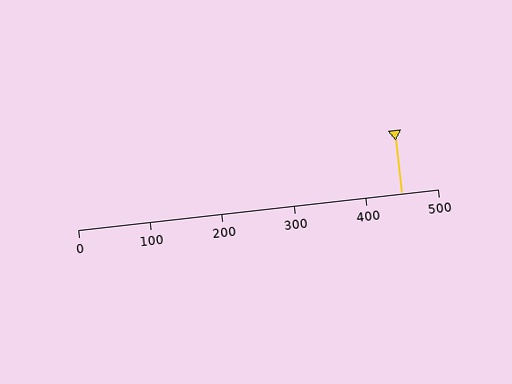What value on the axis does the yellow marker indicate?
The marker indicates approximately 450.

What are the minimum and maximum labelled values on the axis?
The axis runs from 0 to 500.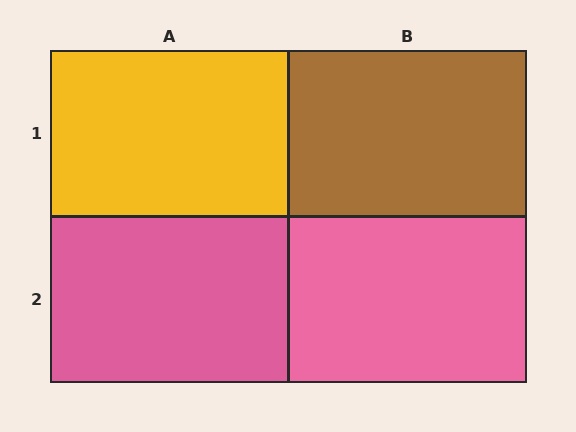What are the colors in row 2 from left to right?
Pink, pink.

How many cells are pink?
2 cells are pink.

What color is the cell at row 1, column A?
Yellow.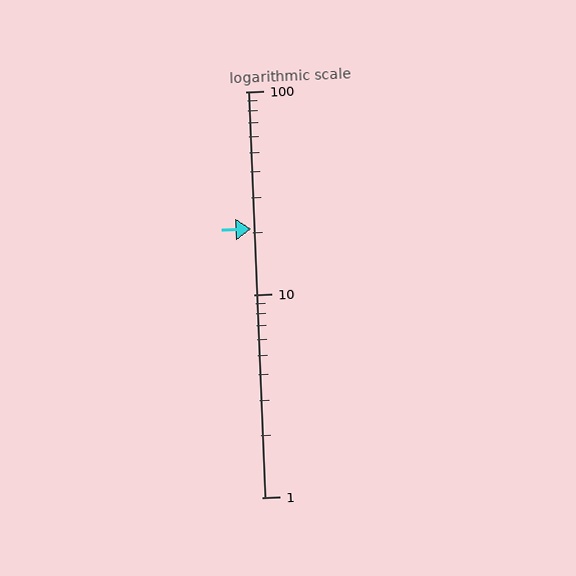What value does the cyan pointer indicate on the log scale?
The pointer indicates approximately 21.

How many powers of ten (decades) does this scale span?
The scale spans 2 decades, from 1 to 100.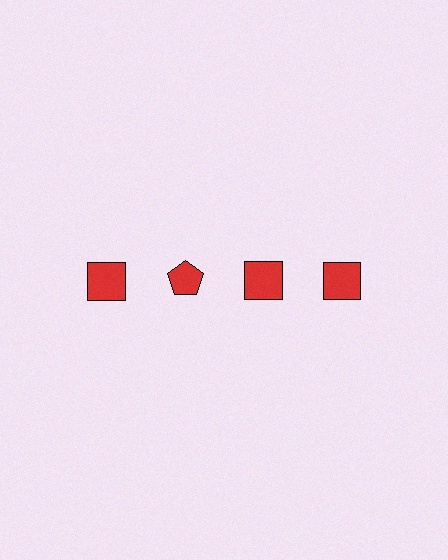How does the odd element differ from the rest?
It has a different shape: pentagon instead of square.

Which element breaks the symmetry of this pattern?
The red pentagon in the top row, second from left column breaks the symmetry. All other shapes are red squares.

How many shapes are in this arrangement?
There are 4 shapes arranged in a grid pattern.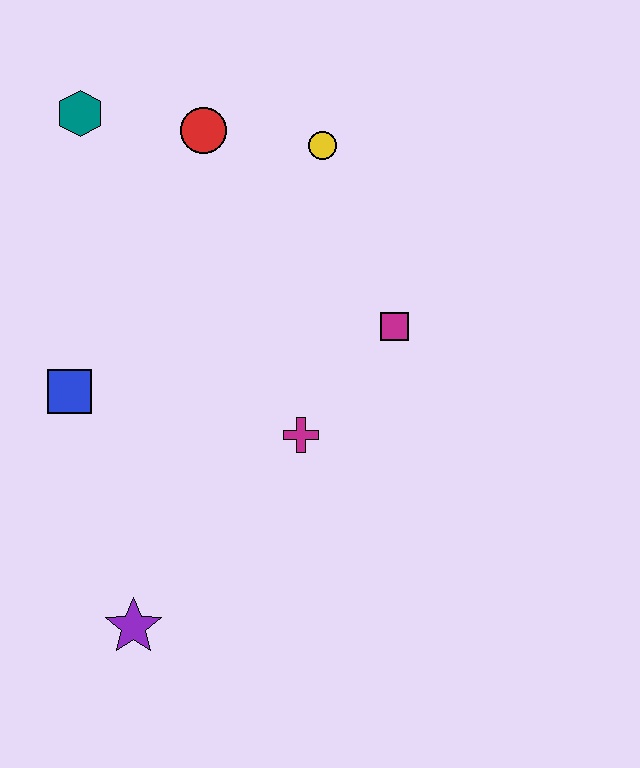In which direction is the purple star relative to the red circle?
The purple star is below the red circle.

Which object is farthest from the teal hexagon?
The purple star is farthest from the teal hexagon.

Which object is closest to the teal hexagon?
The red circle is closest to the teal hexagon.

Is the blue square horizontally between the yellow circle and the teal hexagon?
No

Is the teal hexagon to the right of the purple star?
No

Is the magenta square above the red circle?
No